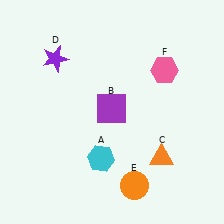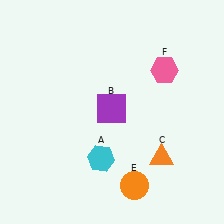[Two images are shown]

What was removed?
The purple star (D) was removed in Image 2.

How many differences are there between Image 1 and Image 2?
There is 1 difference between the two images.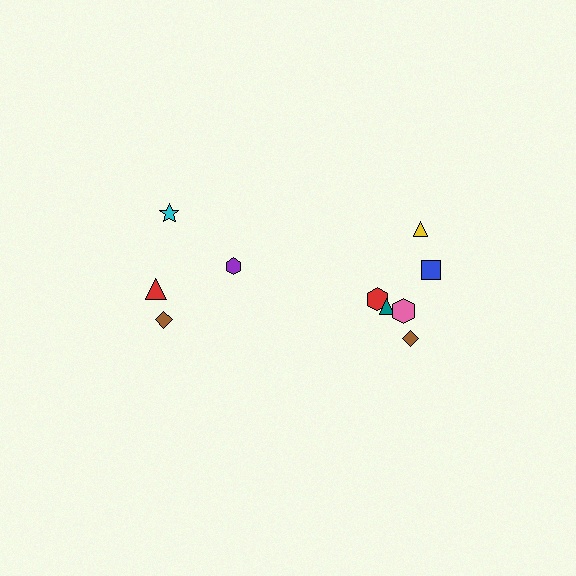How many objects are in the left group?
There are 4 objects.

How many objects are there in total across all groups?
There are 10 objects.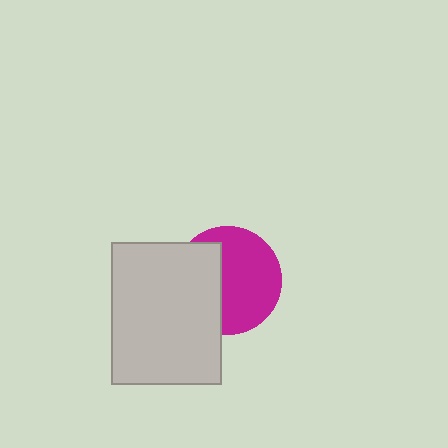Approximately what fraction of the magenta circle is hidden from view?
Roughly 40% of the magenta circle is hidden behind the light gray rectangle.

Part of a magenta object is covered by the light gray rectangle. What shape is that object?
It is a circle.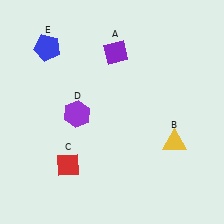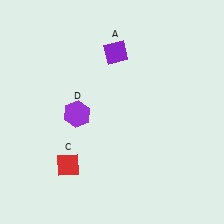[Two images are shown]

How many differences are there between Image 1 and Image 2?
There are 2 differences between the two images.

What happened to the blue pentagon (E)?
The blue pentagon (E) was removed in Image 2. It was in the top-left area of Image 1.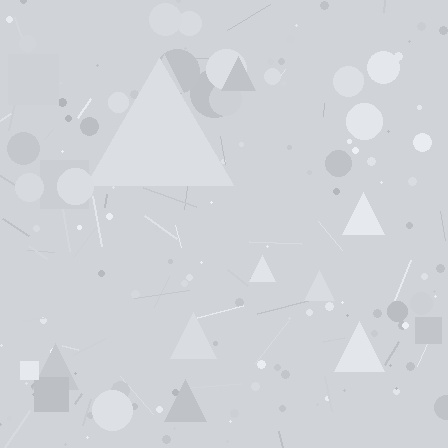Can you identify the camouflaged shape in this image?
The camouflaged shape is a triangle.